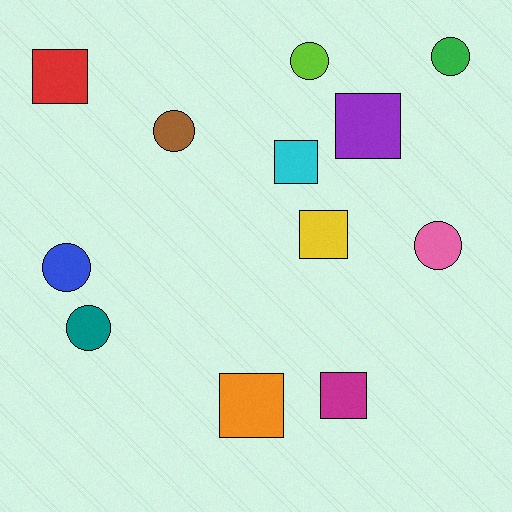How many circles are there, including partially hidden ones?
There are 6 circles.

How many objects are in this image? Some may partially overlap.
There are 12 objects.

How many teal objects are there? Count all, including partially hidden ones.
There is 1 teal object.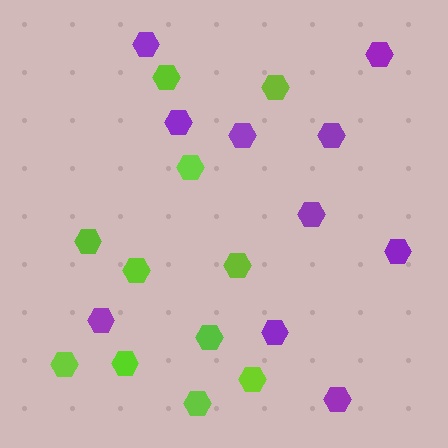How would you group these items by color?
There are 2 groups: one group of purple hexagons (10) and one group of lime hexagons (11).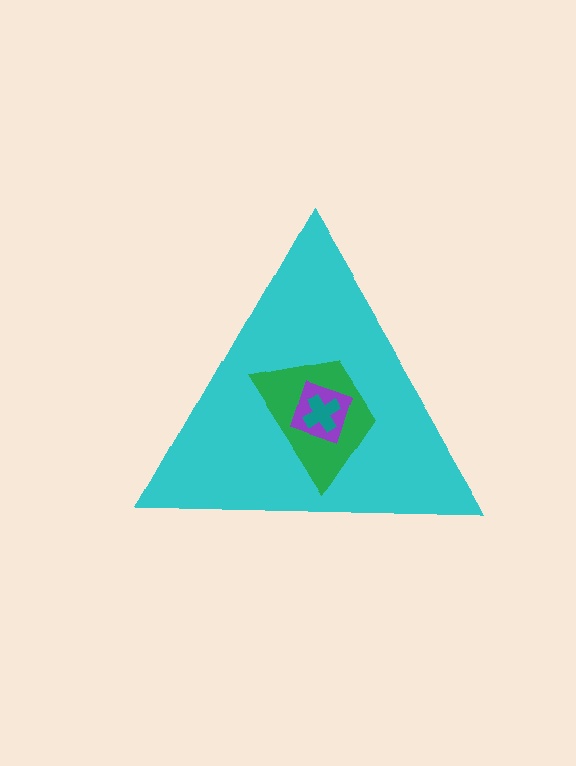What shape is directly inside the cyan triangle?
The green trapezoid.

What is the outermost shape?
The cyan triangle.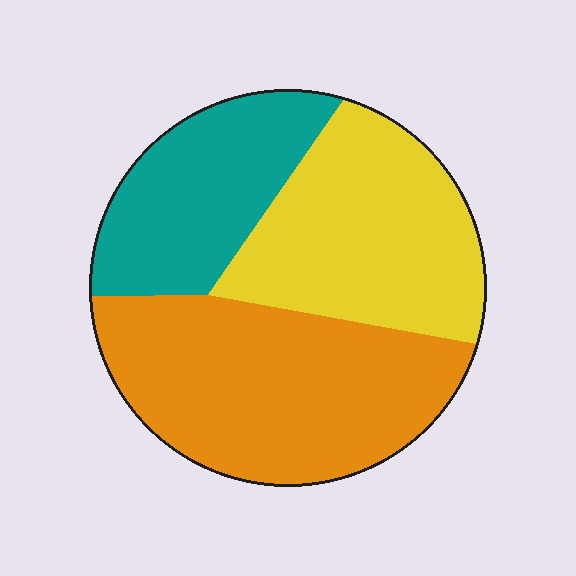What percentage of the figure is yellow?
Yellow takes up between a quarter and a half of the figure.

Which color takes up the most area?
Orange, at roughly 40%.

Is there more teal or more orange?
Orange.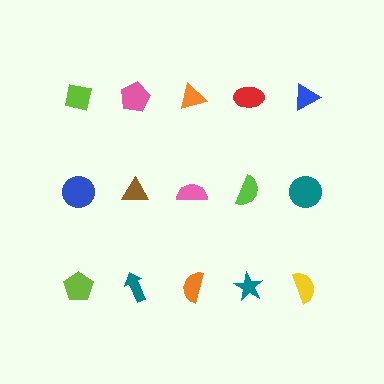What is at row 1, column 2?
A pink pentagon.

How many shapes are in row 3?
5 shapes.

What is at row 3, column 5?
A yellow semicircle.